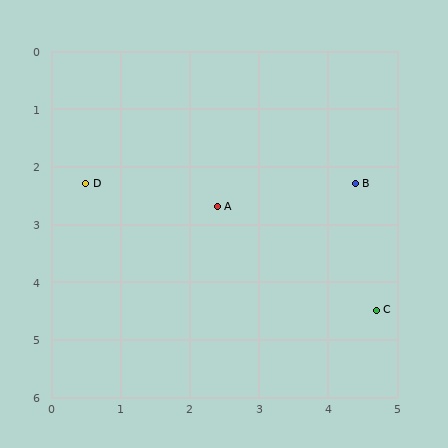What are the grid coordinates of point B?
Point B is at approximately (4.4, 2.3).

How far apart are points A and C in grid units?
Points A and C are about 2.9 grid units apart.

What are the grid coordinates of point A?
Point A is at approximately (2.4, 2.7).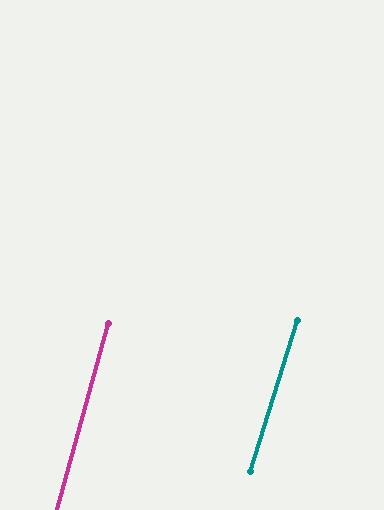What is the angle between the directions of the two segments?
Approximately 2 degrees.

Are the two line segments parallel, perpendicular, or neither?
Parallel — their directions differ by only 1.9°.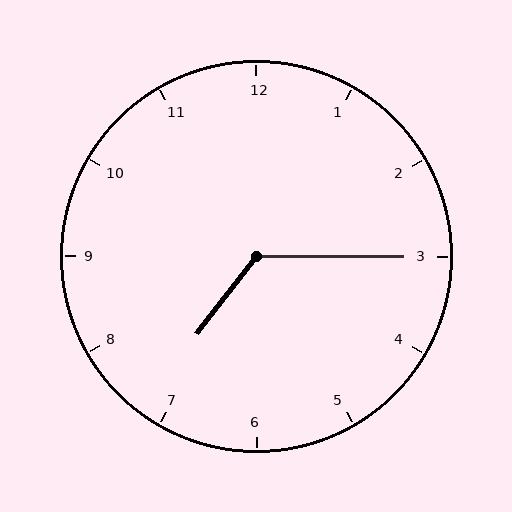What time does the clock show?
7:15.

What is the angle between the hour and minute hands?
Approximately 128 degrees.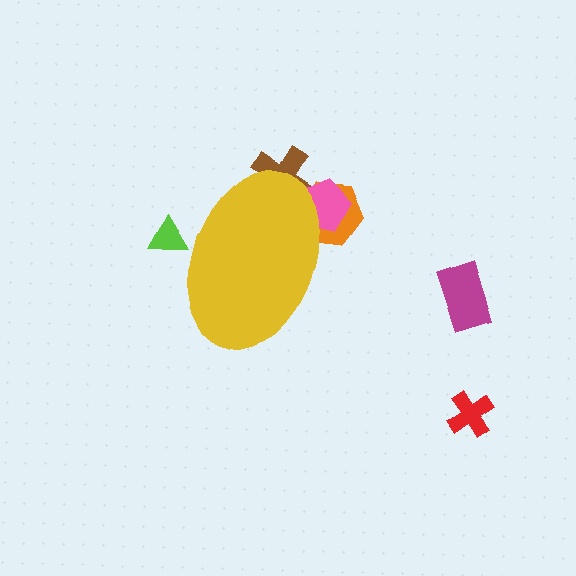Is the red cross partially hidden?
No, the red cross is fully visible.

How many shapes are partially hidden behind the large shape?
4 shapes are partially hidden.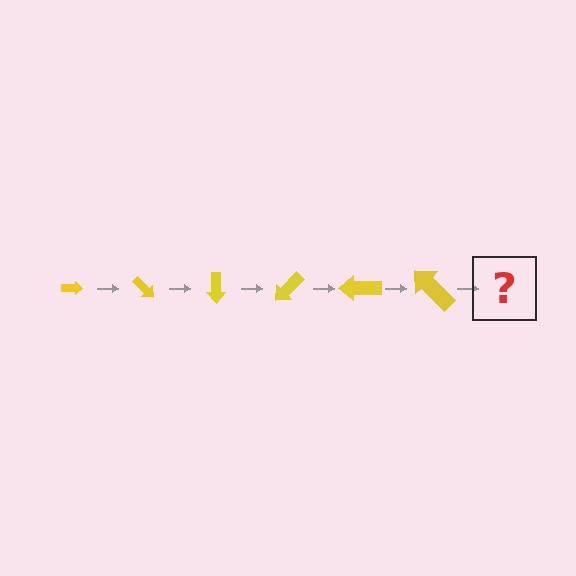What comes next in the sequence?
The next element should be an arrow, larger than the previous one and rotated 270 degrees from the start.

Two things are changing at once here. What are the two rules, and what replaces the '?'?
The two rules are that the arrow grows larger each step and it rotates 45 degrees each step. The '?' should be an arrow, larger than the previous one and rotated 270 degrees from the start.